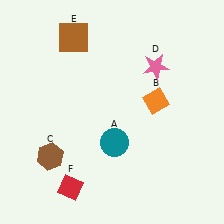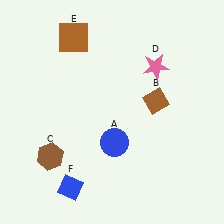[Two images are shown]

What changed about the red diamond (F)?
In Image 1, F is red. In Image 2, it changed to blue.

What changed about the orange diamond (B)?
In Image 1, B is orange. In Image 2, it changed to brown.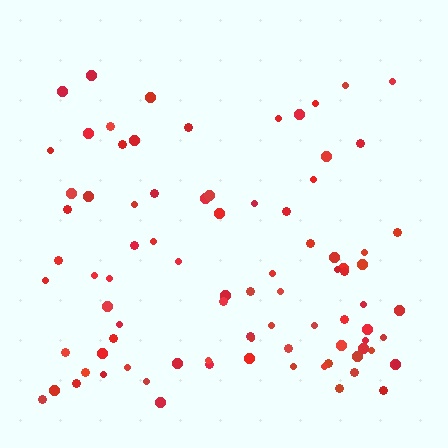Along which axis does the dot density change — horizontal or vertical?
Vertical.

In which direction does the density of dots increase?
From top to bottom, with the bottom side densest.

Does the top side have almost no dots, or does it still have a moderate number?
Still a moderate number, just noticeably fewer than the bottom.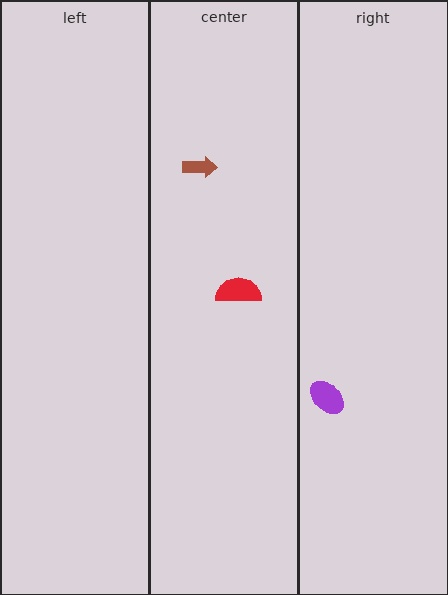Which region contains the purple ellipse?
The right region.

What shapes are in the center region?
The brown arrow, the red semicircle.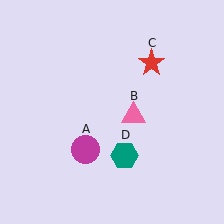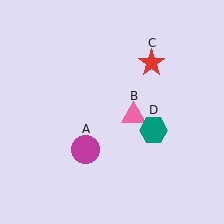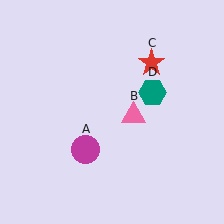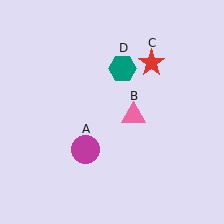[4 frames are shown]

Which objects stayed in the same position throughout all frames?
Magenta circle (object A) and pink triangle (object B) and red star (object C) remained stationary.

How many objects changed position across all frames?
1 object changed position: teal hexagon (object D).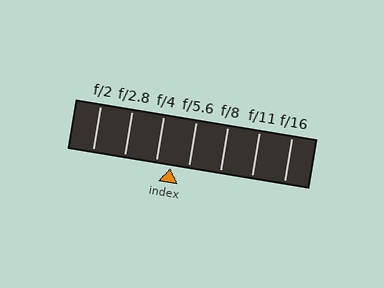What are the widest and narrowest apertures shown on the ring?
The widest aperture shown is f/2 and the narrowest is f/16.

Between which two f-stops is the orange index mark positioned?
The index mark is between f/4 and f/5.6.